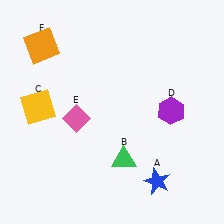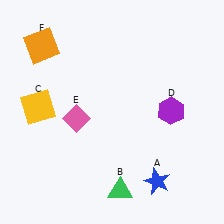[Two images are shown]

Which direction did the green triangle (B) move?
The green triangle (B) moved down.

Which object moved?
The green triangle (B) moved down.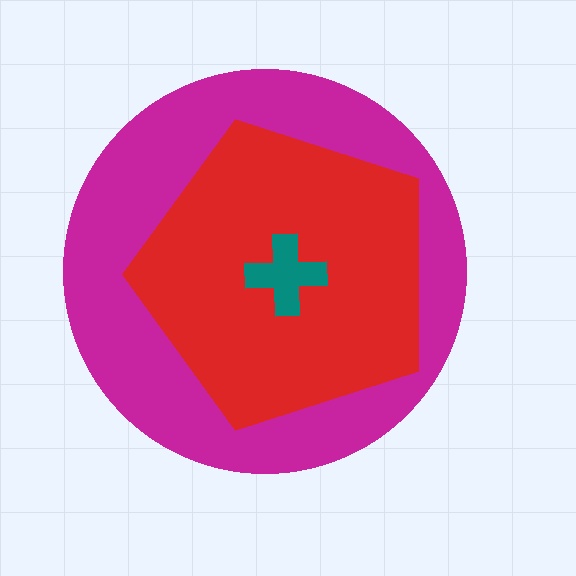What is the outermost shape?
The magenta circle.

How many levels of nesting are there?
3.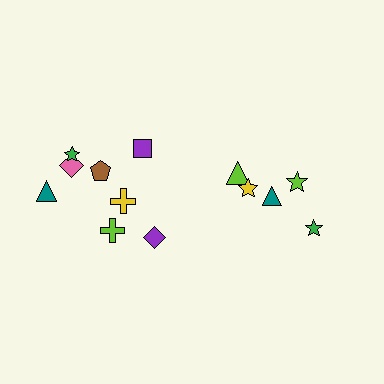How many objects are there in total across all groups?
There are 13 objects.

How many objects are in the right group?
There are 5 objects.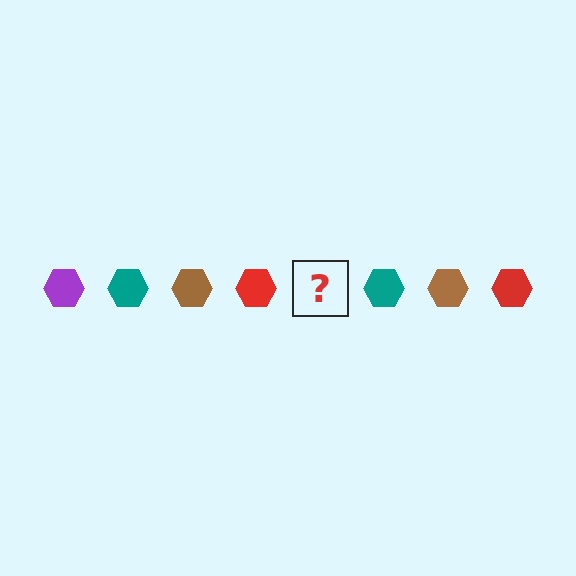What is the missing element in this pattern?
The missing element is a purple hexagon.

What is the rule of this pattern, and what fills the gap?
The rule is that the pattern cycles through purple, teal, brown, red hexagons. The gap should be filled with a purple hexagon.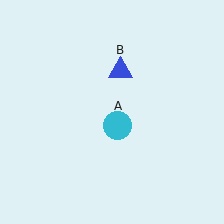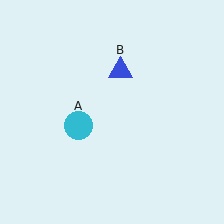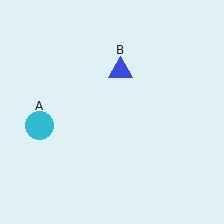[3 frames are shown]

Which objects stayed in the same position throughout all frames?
Blue triangle (object B) remained stationary.